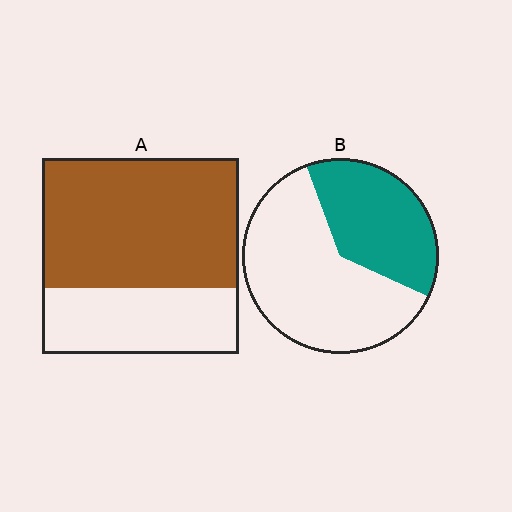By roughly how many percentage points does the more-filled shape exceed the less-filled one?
By roughly 30 percentage points (A over B).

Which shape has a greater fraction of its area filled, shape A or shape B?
Shape A.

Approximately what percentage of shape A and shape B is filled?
A is approximately 65% and B is approximately 40%.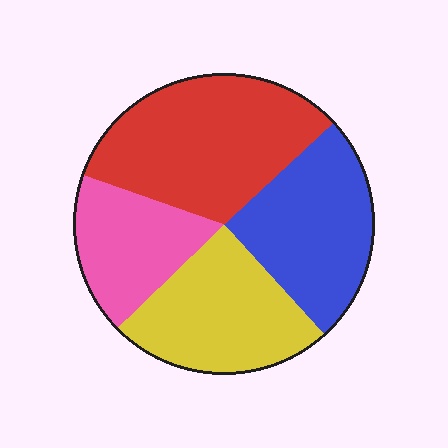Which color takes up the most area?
Red, at roughly 35%.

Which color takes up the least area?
Pink, at roughly 20%.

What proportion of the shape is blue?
Blue covers about 25% of the shape.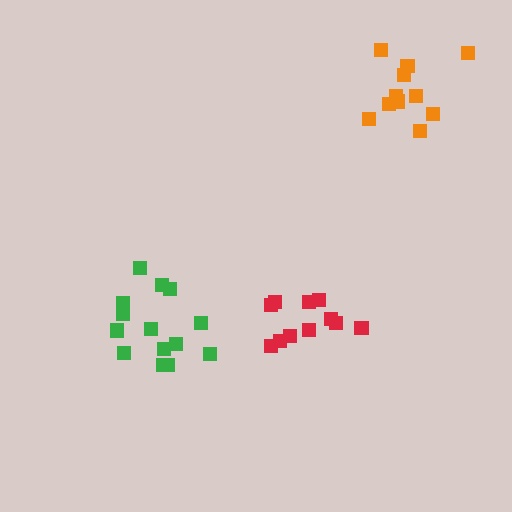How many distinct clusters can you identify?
There are 3 distinct clusters.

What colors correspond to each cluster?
The clusters are colored: green, orange, red.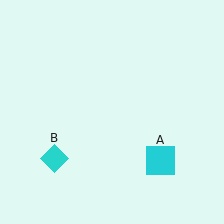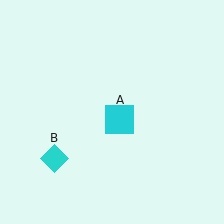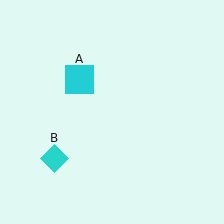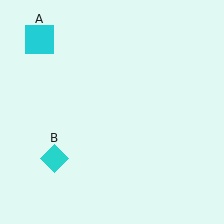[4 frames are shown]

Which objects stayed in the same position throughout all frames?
Cyan diamond (object B) remained stationary.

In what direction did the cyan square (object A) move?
The cyan square (object A) moved up and to the left.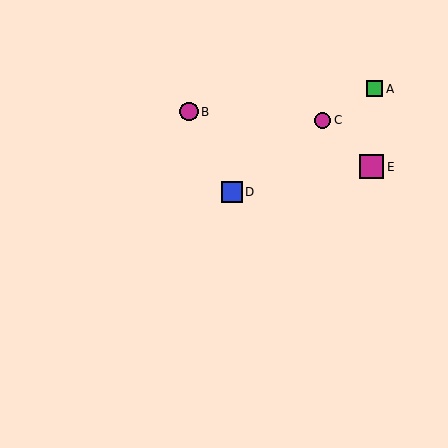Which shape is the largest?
The magenta square (labeled E) is the largest.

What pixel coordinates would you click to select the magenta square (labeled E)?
Click at (371, 167) to select the magenta square E.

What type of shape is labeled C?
Shape C is a magenta circle.